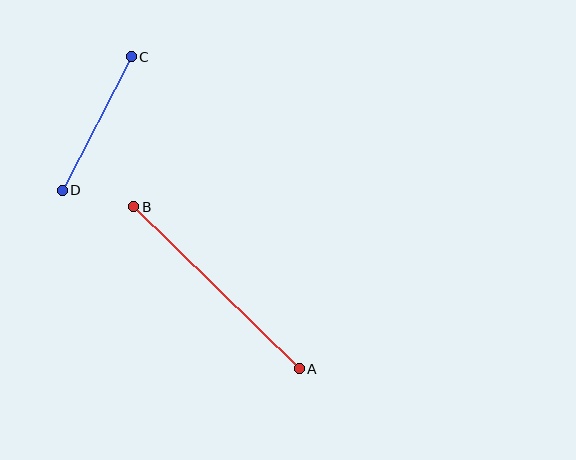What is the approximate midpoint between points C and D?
The midpoint is at approximately (97, 124) pixels.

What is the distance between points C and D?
The distance is approximately 150 pixels.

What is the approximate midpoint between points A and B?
The midpoint is at approximately (216, 288) pixels.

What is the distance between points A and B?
The distance is approximately 232 pixels.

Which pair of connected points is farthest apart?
Points A and B are farthest apart.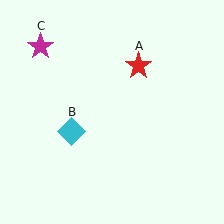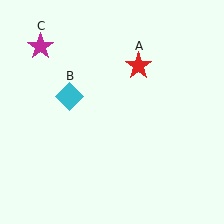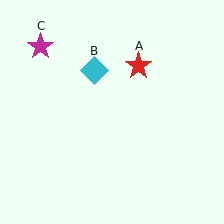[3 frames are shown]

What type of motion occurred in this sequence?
The cyan diamond (object B) rotated clockwise around the center of the scene.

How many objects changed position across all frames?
1 object changed position: cyan diamond (object B).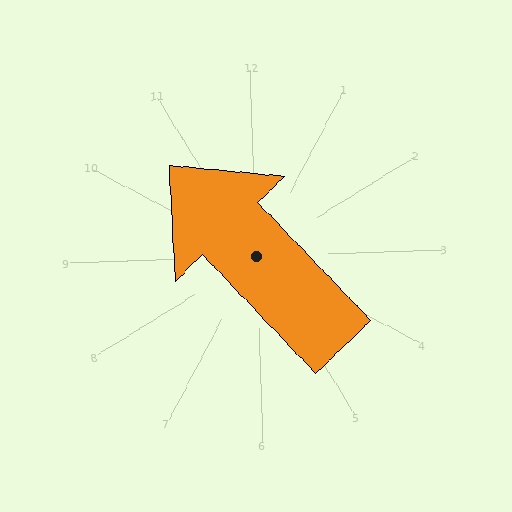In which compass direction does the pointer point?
Northwest.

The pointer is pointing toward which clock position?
Roughly 11 o'clock.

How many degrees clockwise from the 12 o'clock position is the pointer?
Approximately 318 degrees.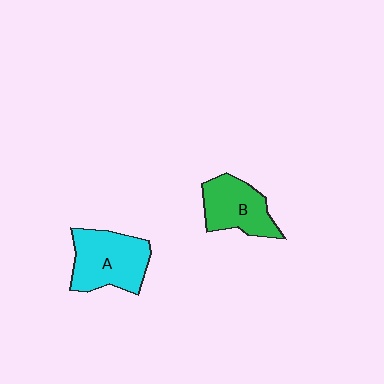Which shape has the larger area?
Shape A (cyan).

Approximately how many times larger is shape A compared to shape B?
Approximately 1.2 times.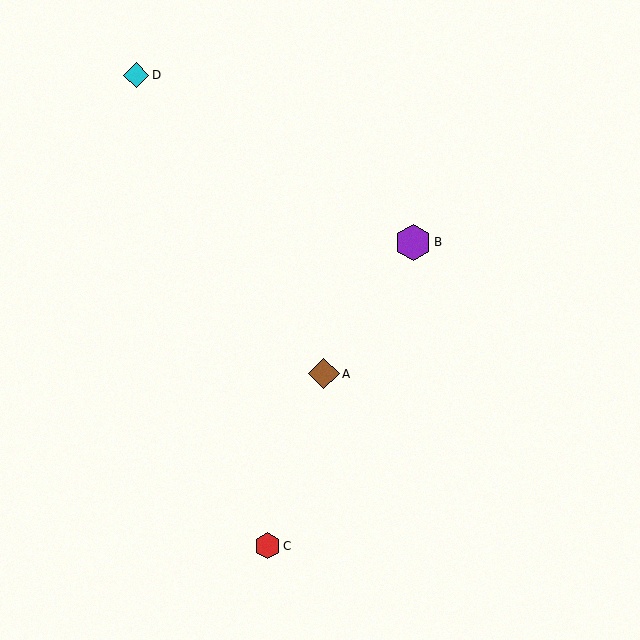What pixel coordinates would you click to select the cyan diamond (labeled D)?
Click at (136, 75) to select the cyan diamond D.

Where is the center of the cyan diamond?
The center of the cyan diamond is at (136, 75).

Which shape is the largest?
The purple hexagon (labeled B) is the largest.